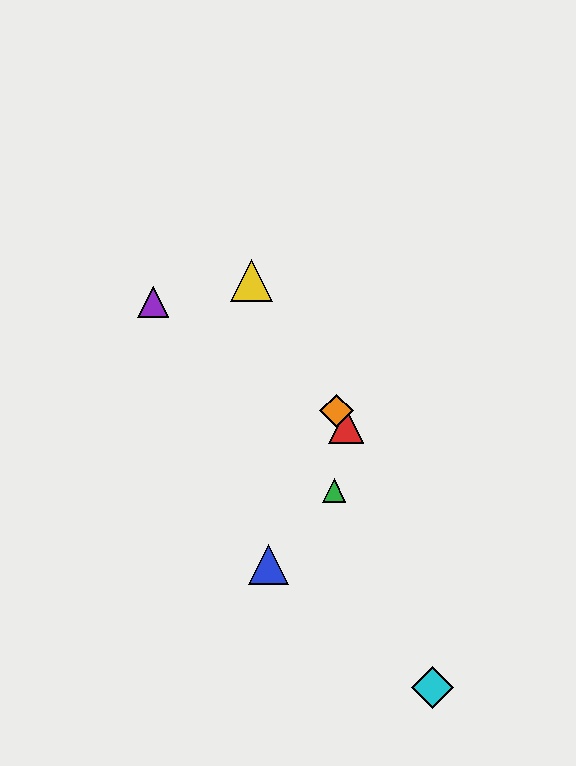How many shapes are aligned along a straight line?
3 shapes (the red triangle, the yellow triangle, the orange diamond) are aligned along a straight line.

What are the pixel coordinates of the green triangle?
The green triangle is at (334, 491).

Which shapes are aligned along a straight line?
The red triangle, the yellow triangle, the orange diamond are aligned along a straight line.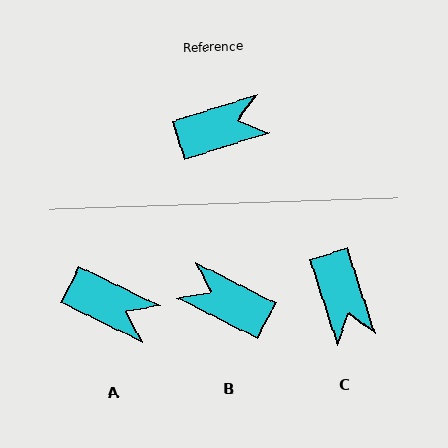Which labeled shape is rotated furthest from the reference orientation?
B, about 136 degrees away.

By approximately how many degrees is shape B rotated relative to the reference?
Approximately 136 degrees counter-clockwise.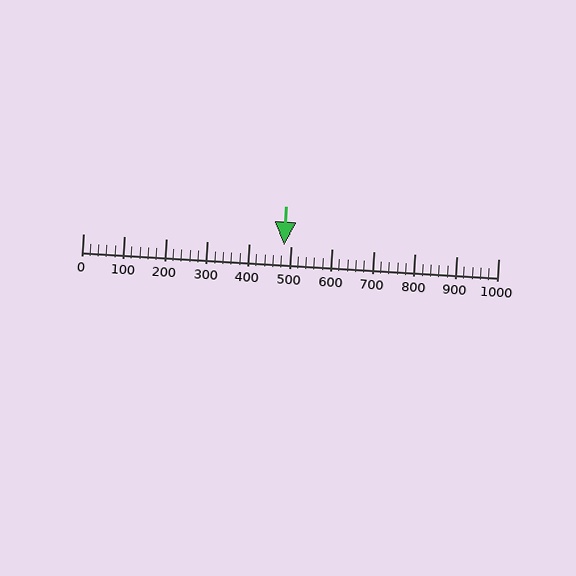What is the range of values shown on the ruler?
The ruler shows values from 0 to 1000.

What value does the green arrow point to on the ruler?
The green arrow points to approximately 485.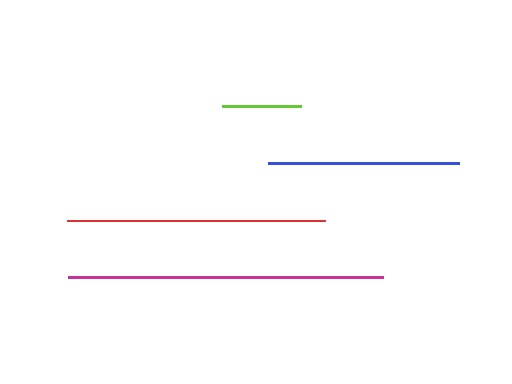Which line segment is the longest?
The magenta line is the longest at approximately 315 pixels.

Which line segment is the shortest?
The lime line is the shortest at approximately 80 pixels.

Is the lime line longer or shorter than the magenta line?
The magenta line is longer than the lime line.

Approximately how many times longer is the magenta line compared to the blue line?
The magenta line is approximately 1.6 times the length of the blue line.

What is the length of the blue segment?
The blue segment is approximately 191 pixels long.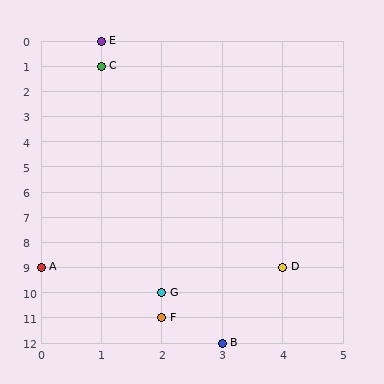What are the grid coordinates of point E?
Point E is at grid coordinates (1, 0).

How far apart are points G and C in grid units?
Points G and C are 1 column and 9 rows apart (about 9.1 grid units diagonally).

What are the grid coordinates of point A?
Point A is at grid coordinates (0, 9).